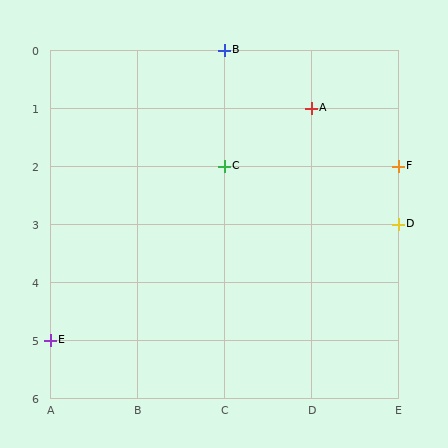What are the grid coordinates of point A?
Point A is at grid coordinates (D, 1).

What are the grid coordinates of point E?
Point E is at grid coordinates (A, 5).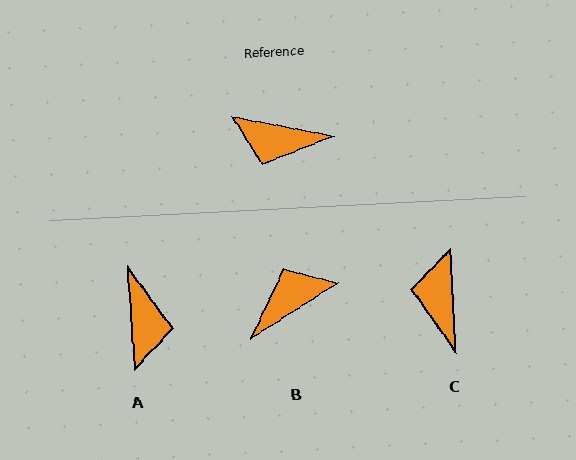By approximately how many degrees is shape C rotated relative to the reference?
Approximately 76 degrees clockwise.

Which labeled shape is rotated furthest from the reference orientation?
B, about 137 degrees away.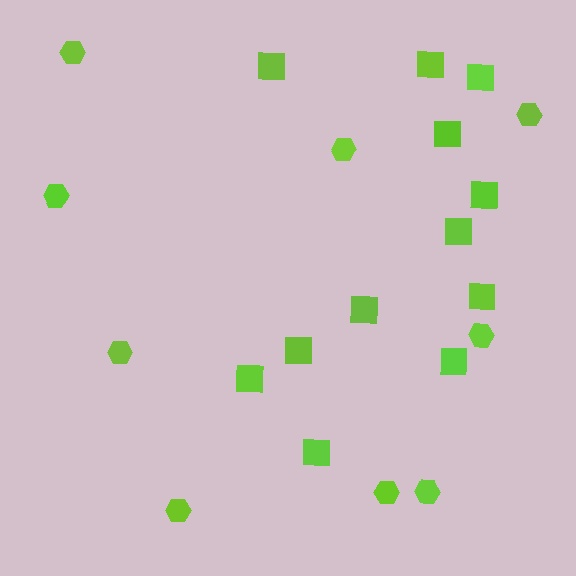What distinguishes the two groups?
There are 2 groups: one group of hexagons (9) and one group of squares (12).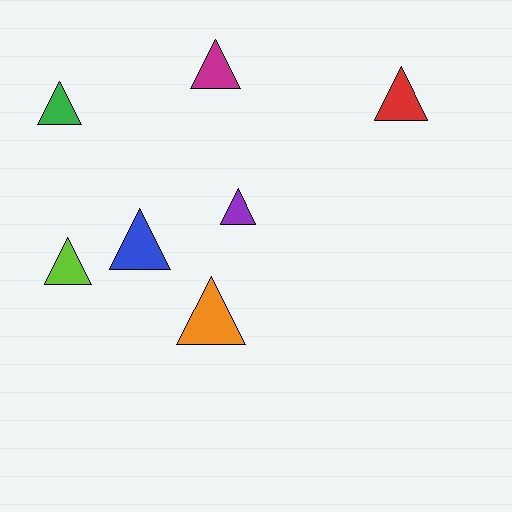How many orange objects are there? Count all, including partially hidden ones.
There is 1 orange object.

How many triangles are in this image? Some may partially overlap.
There are 7 triangles.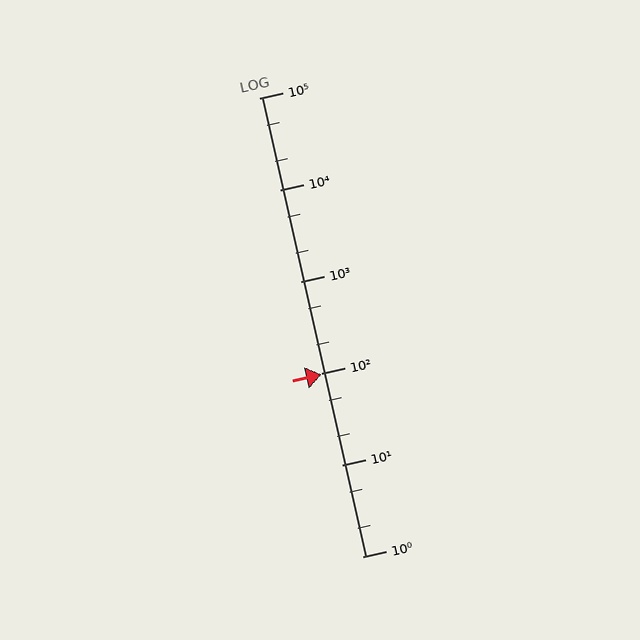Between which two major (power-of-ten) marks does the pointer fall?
The pointer is between 10 and 100.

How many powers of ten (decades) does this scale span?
The scale spans 5 decades, from 1 to 100000.